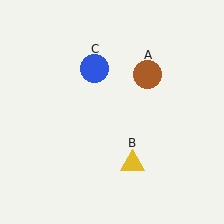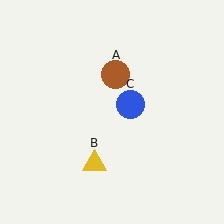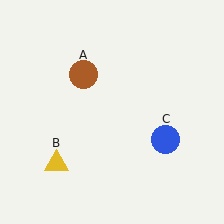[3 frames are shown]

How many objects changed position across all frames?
3 objects changed position: brown circle (object A), yellow triangle (object B), blue circle (object C).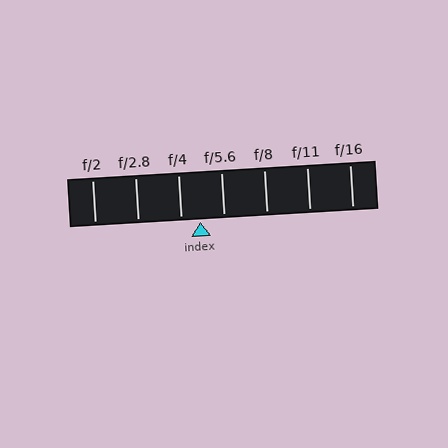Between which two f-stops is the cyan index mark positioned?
The index mark is between f/4 and f/5.6.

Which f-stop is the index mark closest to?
The index mark is closest to f/4.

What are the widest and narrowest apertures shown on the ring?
The widest aperture shown is f/2 and the narrowest is f/16.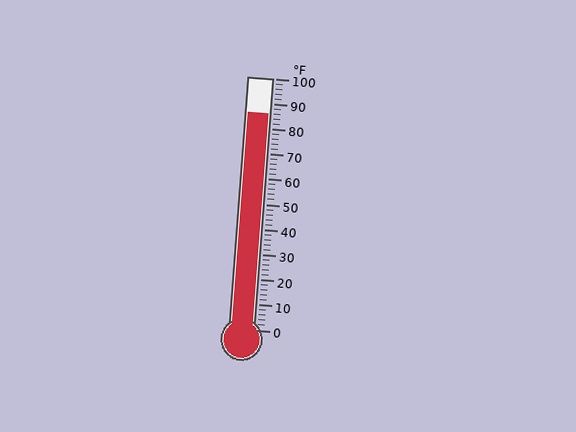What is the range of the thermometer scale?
The thermometer scale ranges from 0°F to 100°F.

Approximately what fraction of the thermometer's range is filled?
The thermometer is filled to approximately 85% of its range.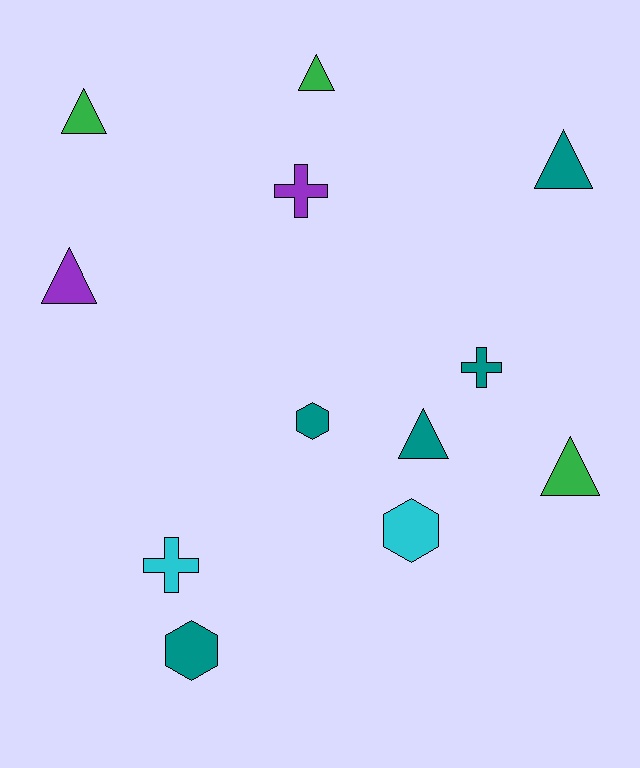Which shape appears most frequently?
Triangle, with 6 objects.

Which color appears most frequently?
Teal, with 5 objects.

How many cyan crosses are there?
There is 1 cyan cross.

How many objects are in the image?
There are 12 objects.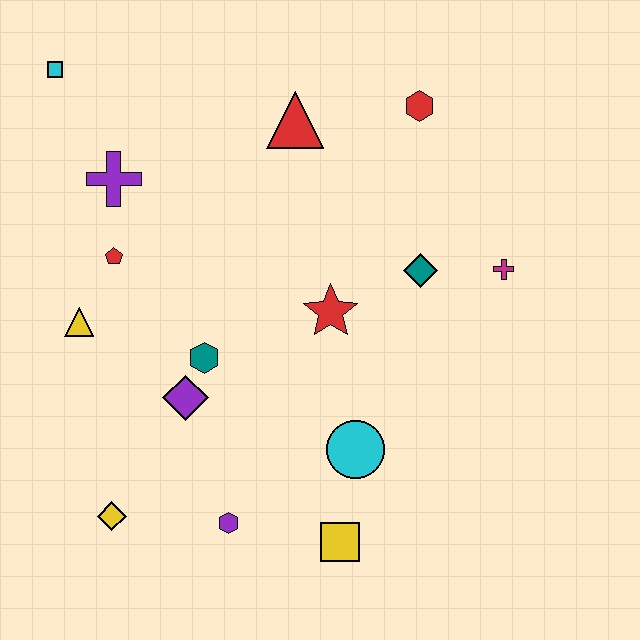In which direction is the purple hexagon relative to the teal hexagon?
The purple hexagon is below the teal hexagon.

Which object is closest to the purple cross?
The red pentagon is closest to the purple cross.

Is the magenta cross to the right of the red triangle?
Yes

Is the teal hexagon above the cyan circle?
Yes